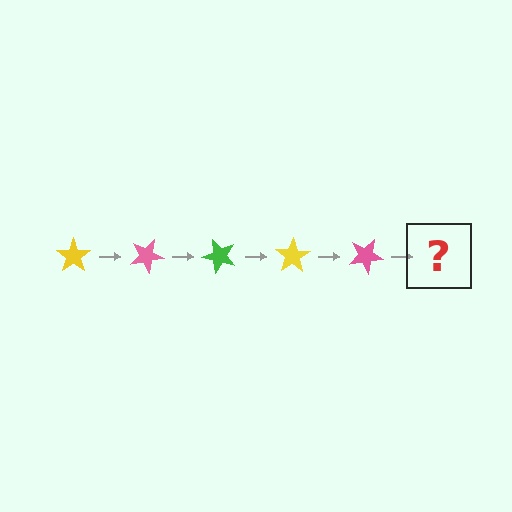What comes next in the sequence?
The next element should be a green star, rotated 125 degrees from the start.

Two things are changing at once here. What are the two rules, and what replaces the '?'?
The two rules are that it rotates 25 degrees each step and the color cycles through yellow, pink, and green. The '?' should be a green star, rotated 125 degrees from the start.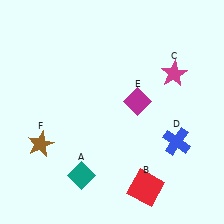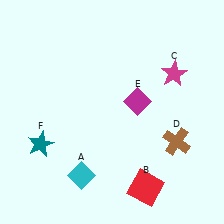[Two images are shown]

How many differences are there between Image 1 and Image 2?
There are 3 differences between the two images.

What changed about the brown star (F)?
In Image 1, F is brown. In Image 2, it changed to teal.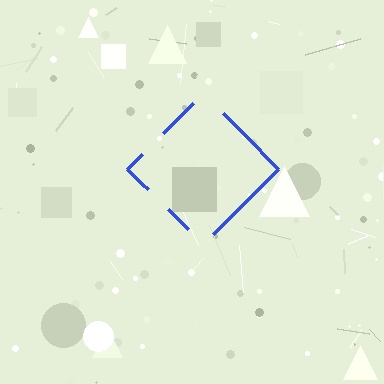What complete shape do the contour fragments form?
The contour fragments form a diamond.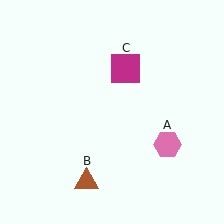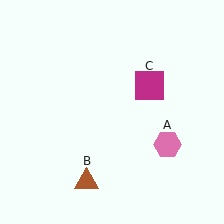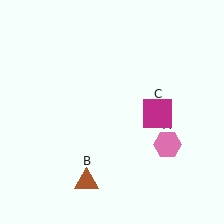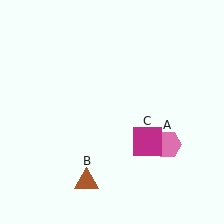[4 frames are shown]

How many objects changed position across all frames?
1 object changed position: magenta square (object C).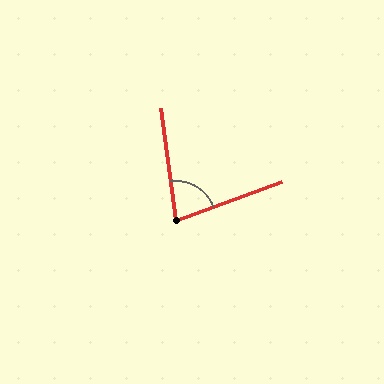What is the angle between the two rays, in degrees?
Approximately 77 degrees.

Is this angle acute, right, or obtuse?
It is acute.